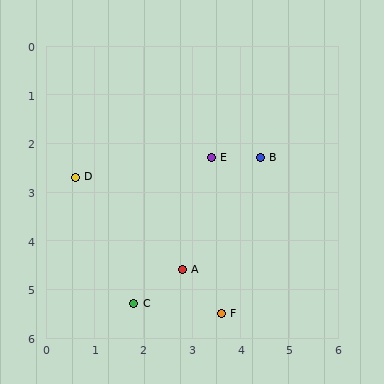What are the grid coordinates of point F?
Point F is at approximately (3.6, 5.5).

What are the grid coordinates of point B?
Point B is at approximately (4.4, 2.3).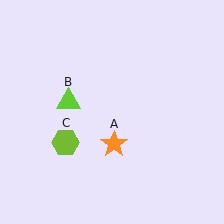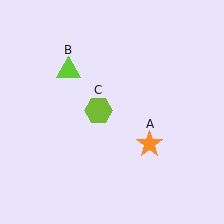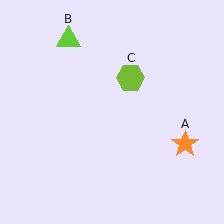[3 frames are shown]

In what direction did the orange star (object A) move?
The orange star (object A) moved right.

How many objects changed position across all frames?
3 objects changed position: orange star (object A), lime triangle (object B), lime hexagon (object C).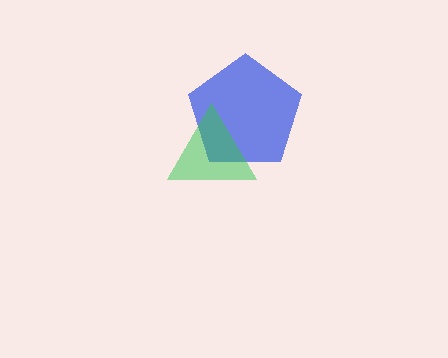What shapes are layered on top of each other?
The layered shapes are: a blue pentagon, a green triangle.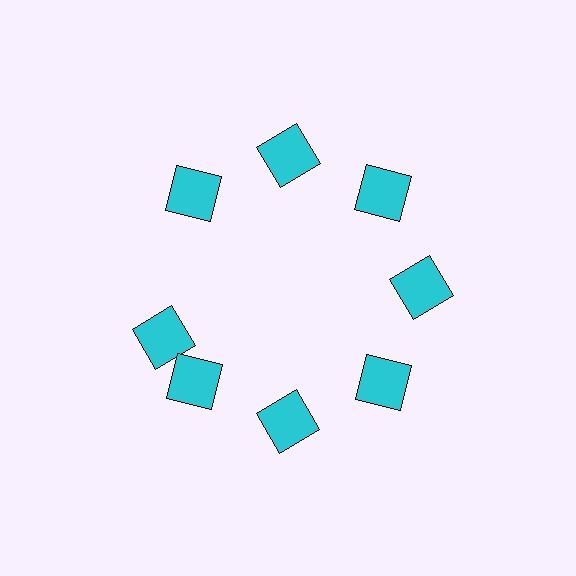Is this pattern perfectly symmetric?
No. The 8 cyan squares are arranged in a ring, but one element near the 9 o'clock position is rotated out of alignment along the ring, breaking the 8-fold rotational symmetry.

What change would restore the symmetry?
The symmetry would be restored by rotating it back into even spacing with its neighbors so that all 8 squares sit at equal angles and equal distance from the center.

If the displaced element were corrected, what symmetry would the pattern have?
It would have 8-fold rotational symmetry — the pattern would map onto itself every 45 degrees.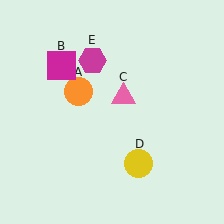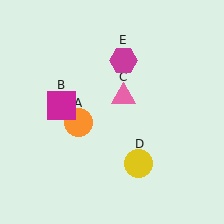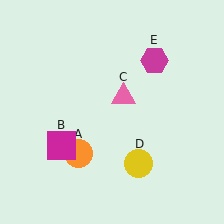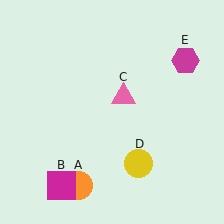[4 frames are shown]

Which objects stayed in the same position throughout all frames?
Pink triangle (object C) and yellow circle (object D) remained stationary.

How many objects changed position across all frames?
3 objects changed position: orange circle (object A), magenta square (object B), magenta hexagon (object E).